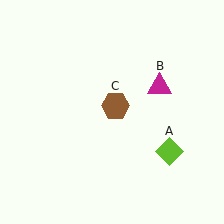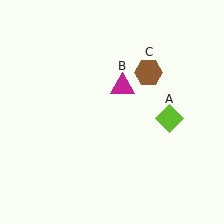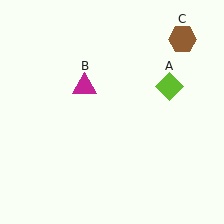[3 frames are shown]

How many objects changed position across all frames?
3 objects changed position: lime diamond (object A), magenta triangle (object B), brown hexagon (object C).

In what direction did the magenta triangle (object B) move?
The magenta triangle (object B) moved left.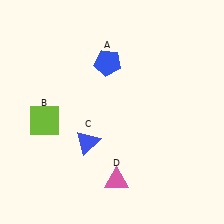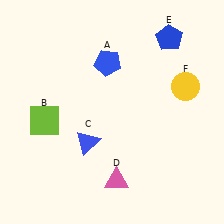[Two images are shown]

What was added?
A blue pentagon (E), a yellow circle (F) were added in Image 2.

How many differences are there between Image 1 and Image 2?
There are 2 differences between the two images.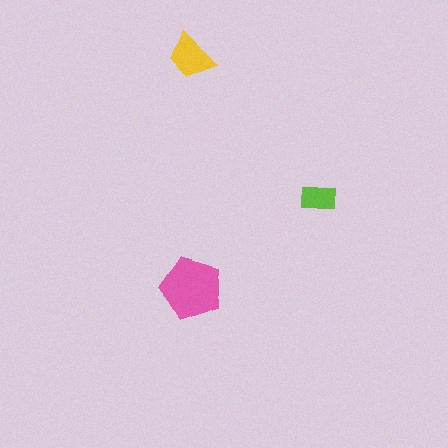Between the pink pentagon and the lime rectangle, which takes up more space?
The pink pentagon.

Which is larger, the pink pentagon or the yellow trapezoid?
The pink pentagon.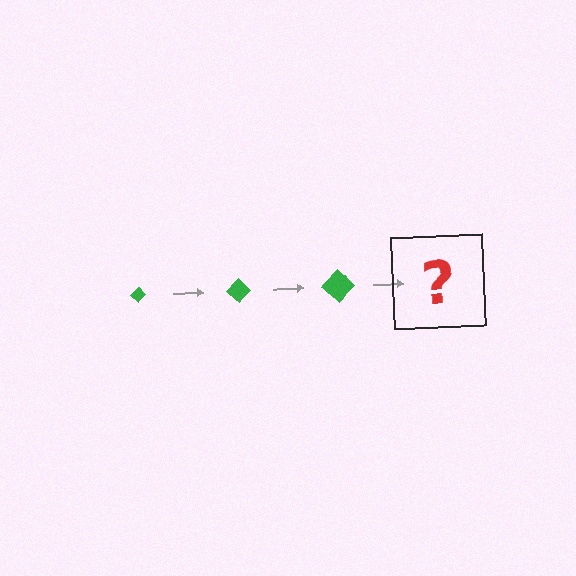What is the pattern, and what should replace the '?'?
The pattern is that the diamond gets progressively larger each step. The '?' should be a green diamond, larger than the previous one.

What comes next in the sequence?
The next element should be a green diamond, larger than the previous one.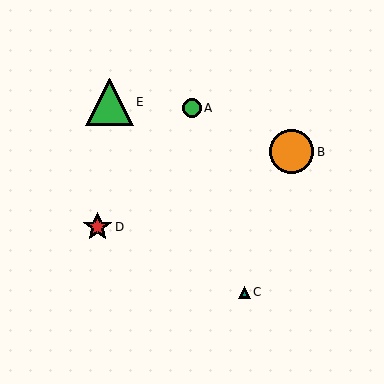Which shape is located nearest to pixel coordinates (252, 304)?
The teal triangle (labeled C) at (244, 292) is nearest to that location.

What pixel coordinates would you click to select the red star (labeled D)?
Click at (97, 227) to select the red star D.